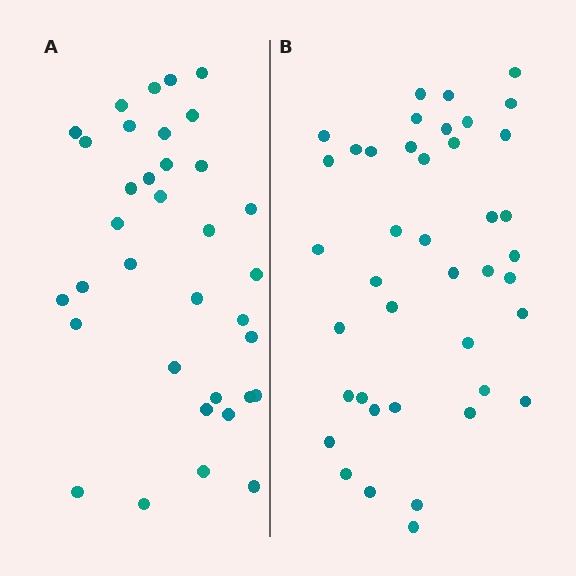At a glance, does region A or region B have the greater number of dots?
Region B (the right region) has more dots.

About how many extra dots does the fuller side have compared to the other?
Region B has about 6 more dots than region A.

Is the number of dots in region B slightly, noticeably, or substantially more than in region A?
Region B has only slightly more — the two regions are fairly close. The ratio is roughly 1.2 to 1.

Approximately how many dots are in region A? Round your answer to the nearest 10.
About 40 dots. (The exact count is 35, which rounds to 40.)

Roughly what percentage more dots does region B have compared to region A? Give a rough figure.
About 15% more.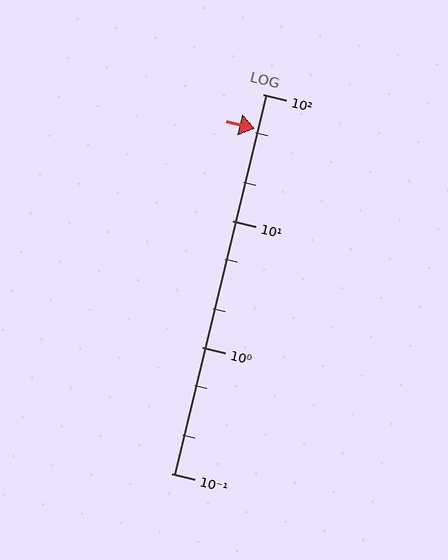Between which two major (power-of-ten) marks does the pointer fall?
The pointer is between 10 and 100.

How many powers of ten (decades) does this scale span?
The scale spans 3 decades, from 0.1 to 100.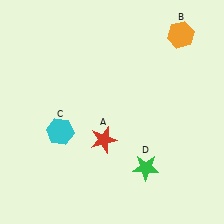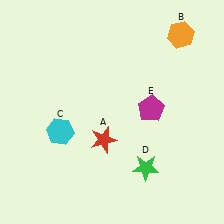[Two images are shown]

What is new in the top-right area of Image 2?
A magenta pentagon (E) was added in the top-right area of Image 2.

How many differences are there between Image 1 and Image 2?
There is 1 difference between the two images.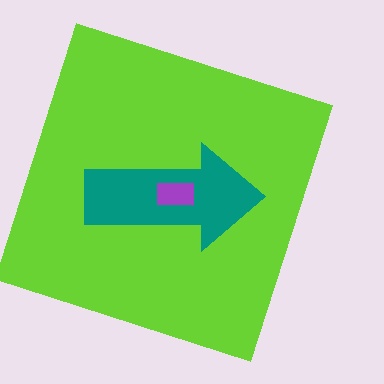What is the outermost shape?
The lime square.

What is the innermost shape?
The purple rectangle.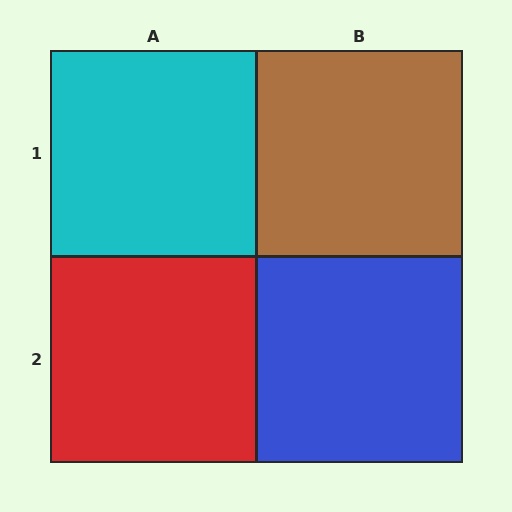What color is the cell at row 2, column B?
Blue.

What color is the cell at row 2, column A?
Red.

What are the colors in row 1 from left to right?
Cyan, brown.